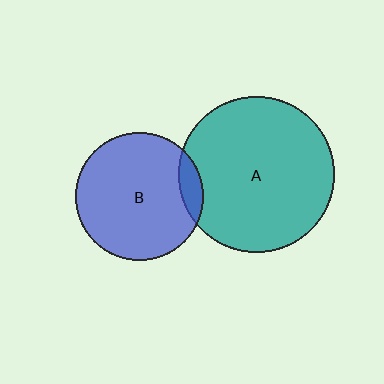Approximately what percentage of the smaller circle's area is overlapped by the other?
Approximately 10%.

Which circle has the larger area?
Circle A (teal).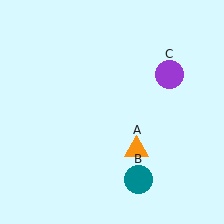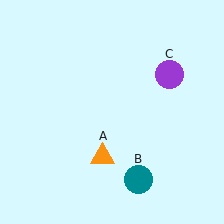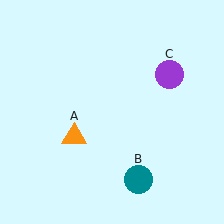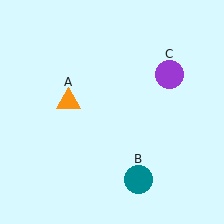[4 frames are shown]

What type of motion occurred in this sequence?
The orange triangle (object A) rotated clockwise around the center of the scene.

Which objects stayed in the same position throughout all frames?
Teal circle (object B) and purple circle (object C) remained stationary.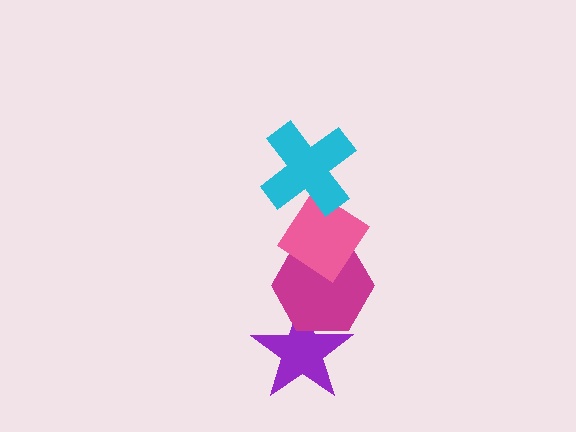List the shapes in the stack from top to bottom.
From top to bottom: the cyan cross, the pink diamond, the magenta hexagon, the purple star.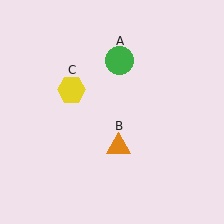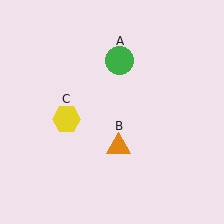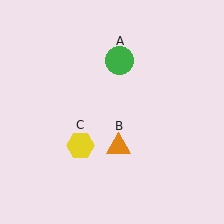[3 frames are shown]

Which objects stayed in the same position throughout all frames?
Green circle (object A) and orange triangle (object B) remained stationary.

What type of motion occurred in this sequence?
The yellow hexagon (object C) rotated counterclockwise around the center of the scene.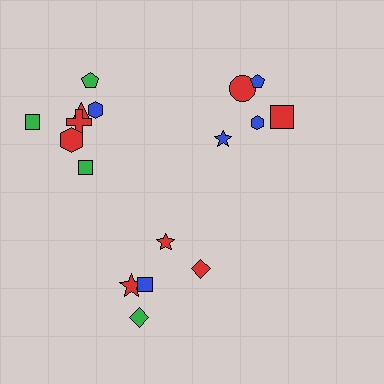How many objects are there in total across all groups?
There are 17 objects.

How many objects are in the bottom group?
There are 5 objects.